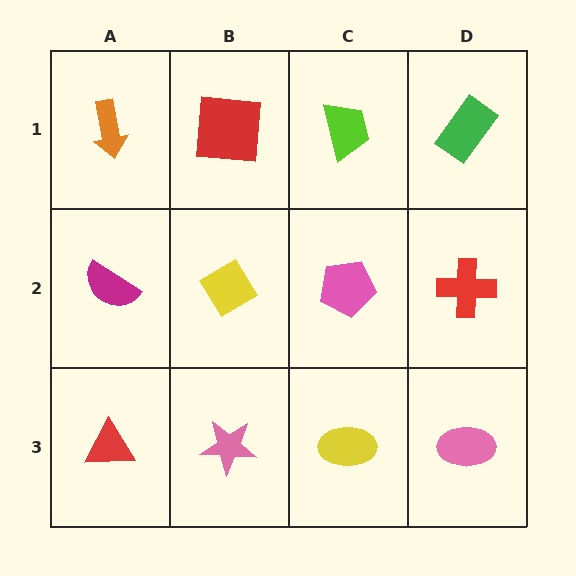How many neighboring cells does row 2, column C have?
4.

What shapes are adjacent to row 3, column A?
A magenta semicircle (row 2, column A), a pink star (row 3, column B).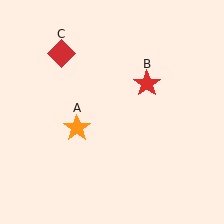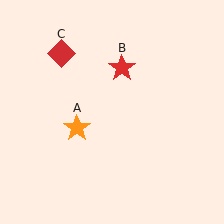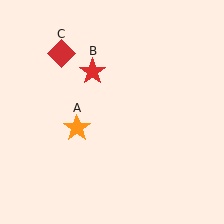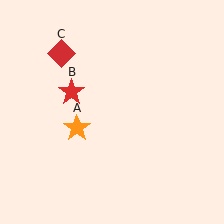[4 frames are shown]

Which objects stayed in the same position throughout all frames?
Orange star (object A) and red diamond (object C) remained stationary.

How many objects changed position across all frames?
1 object changed position: red star (object B).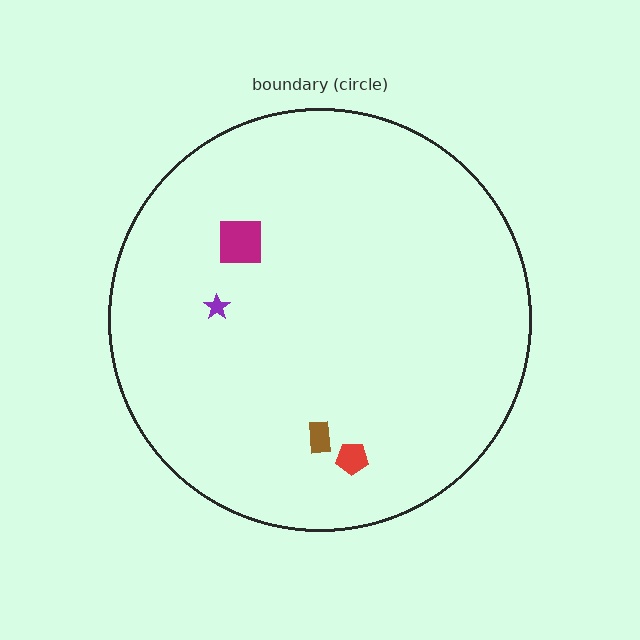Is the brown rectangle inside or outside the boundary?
Inside.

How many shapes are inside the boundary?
4 inside, 0 outside.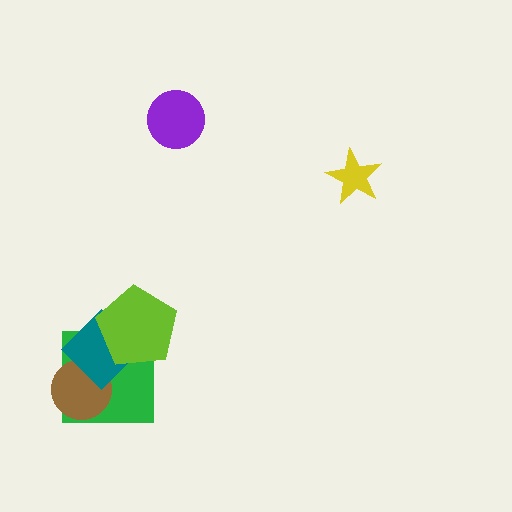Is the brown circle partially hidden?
Yes, it is partially covered by another shape.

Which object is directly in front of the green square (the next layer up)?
The brown circle is directly in front of the green square.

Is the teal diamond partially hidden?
Yes, it is partially covered by another shape.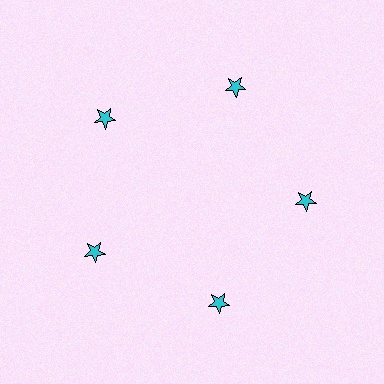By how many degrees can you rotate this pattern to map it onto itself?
The pattern maps onto itself every 72 degrees of rotation.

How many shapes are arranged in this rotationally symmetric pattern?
There are 5 shapes, arranged in 5 groups of 1.